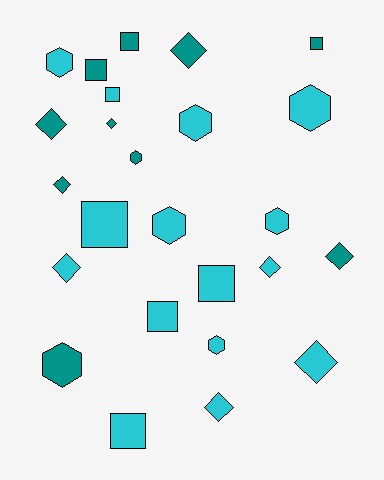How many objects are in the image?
There are 25 objects.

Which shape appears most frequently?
Diamond, with 9 objects.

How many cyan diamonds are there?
There are 4 cyan diamonds.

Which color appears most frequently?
Cyan, with 15 objects.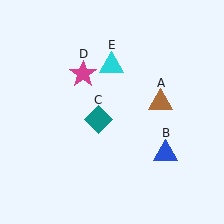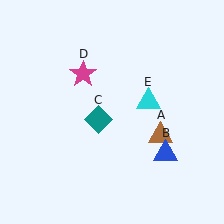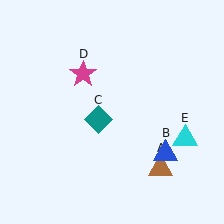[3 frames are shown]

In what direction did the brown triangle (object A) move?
The brown triangle (object A) moved down.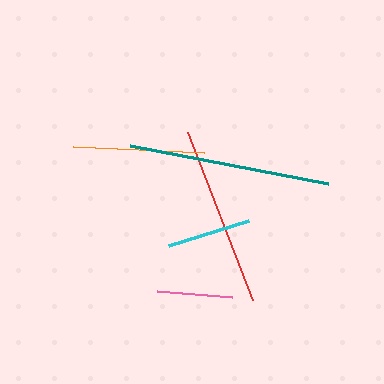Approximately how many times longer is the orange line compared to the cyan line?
The orange line is approximately 1.6 times the length of the cyan line.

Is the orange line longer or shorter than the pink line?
The orange line is longer than the pink line.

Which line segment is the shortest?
The pink line is the shortest at approximately 76 pixels.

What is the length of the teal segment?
The teal segment is approximately 201 pixels long.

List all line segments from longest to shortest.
From longest to shortest: teal, red, orange, cyan, pink.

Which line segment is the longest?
The teal line is the longest at approximately 201 pixels.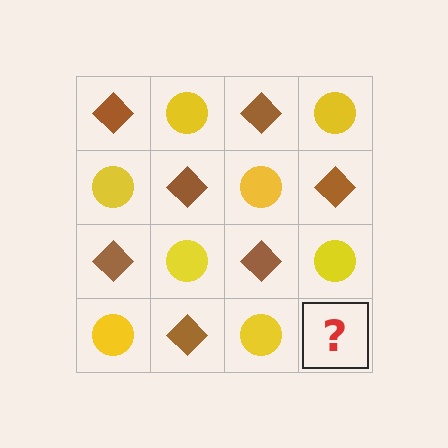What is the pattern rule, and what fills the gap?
The rule is that it alternates brown diamond and yellow circle in a checkerboard pattern. The gap should be filled with a brown diamond.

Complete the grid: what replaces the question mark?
The question mark should be replaced with a brown diamond.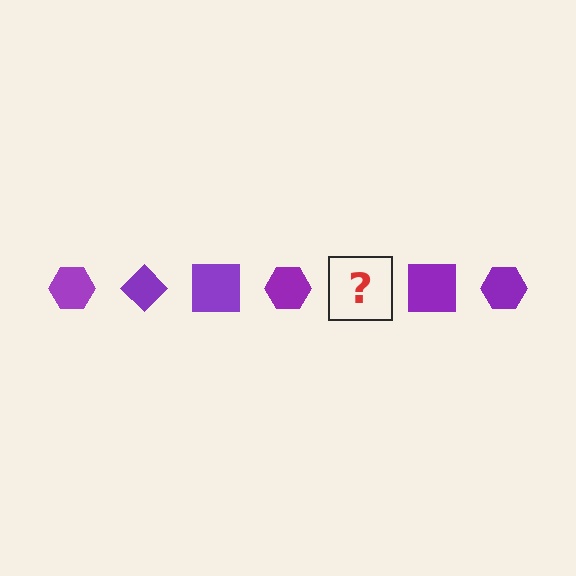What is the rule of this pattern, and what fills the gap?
The rule is that the pattern cycles through hexagon, diamond, square shapes in purple. The gap should be filled with a purple diamond.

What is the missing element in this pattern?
The missing element is a purple diamond.